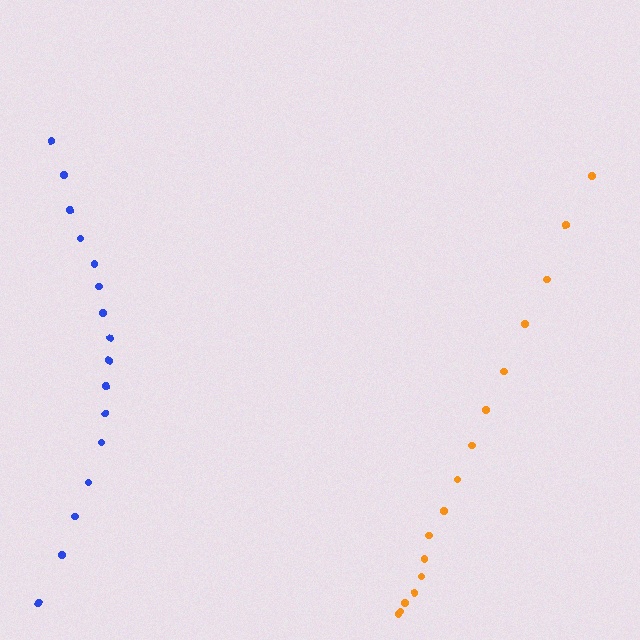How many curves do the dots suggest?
There are 2 distinct paths.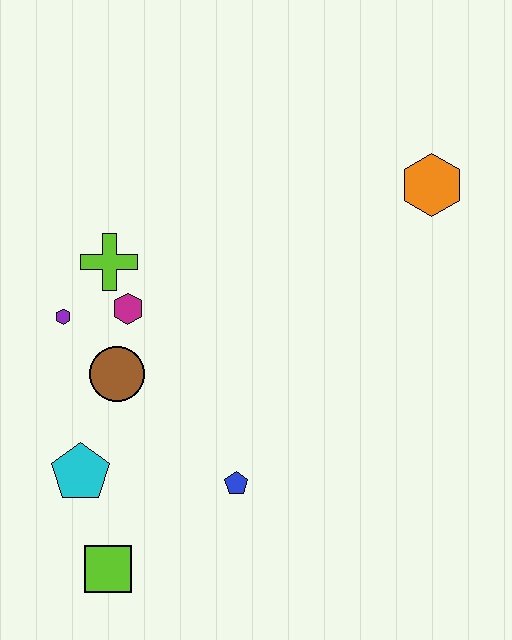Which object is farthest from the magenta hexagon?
The orange hexagon is farthest from the magenta hexagon.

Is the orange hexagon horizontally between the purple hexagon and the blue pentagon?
No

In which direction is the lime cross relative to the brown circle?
The lime cross is above the brown circle.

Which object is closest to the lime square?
The cyan pentagon is closest to the lime square.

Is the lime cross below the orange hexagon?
Yes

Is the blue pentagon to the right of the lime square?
Yes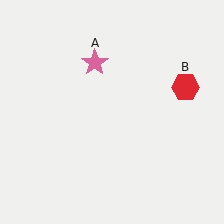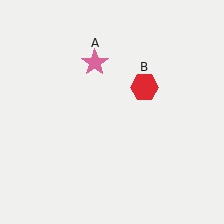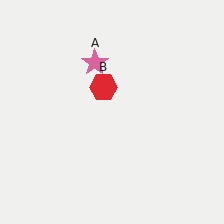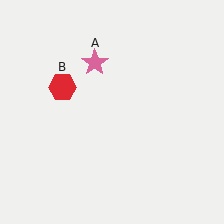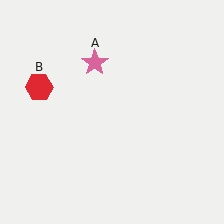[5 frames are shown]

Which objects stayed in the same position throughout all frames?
Pink star (object A) remained stationary.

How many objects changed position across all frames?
1 object changed position: red hexagon (object B).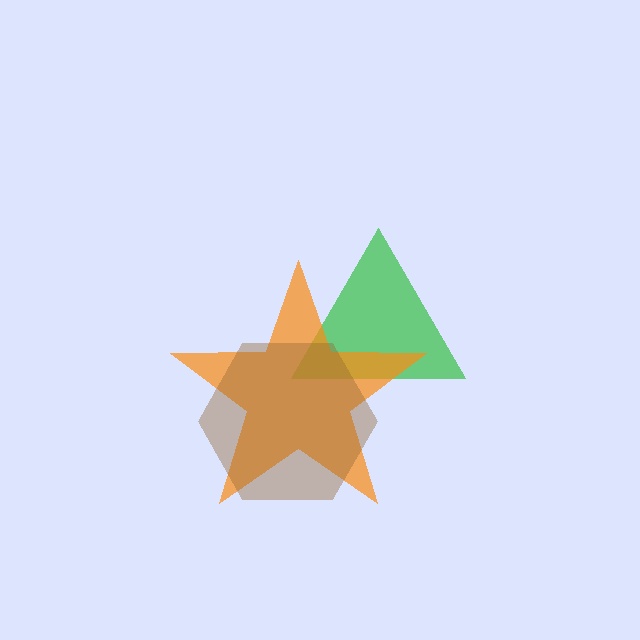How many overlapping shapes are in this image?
There are 3 overlapping shapes in the image.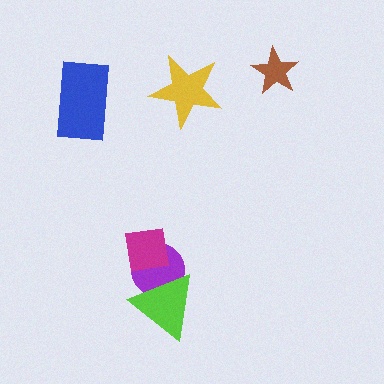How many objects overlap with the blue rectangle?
0 objects overlap with the blue rectangle.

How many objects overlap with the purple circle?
2 objects overlap with the purple circle.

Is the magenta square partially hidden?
Yes, it is partially covered by another shape.